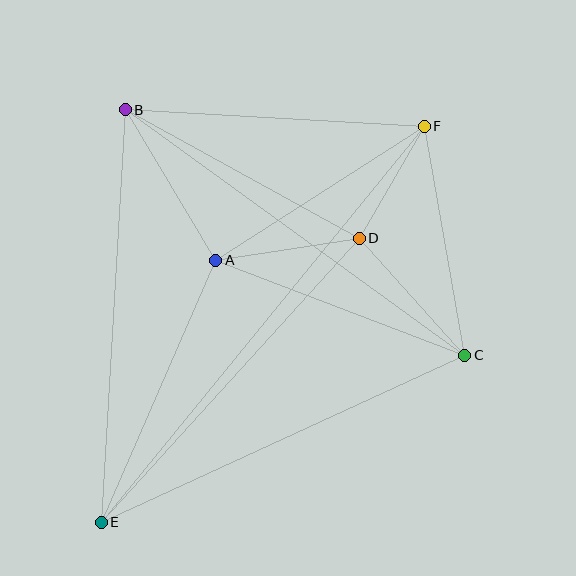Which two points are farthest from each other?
Points E and F are farthest from each other.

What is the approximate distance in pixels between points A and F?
The distance between A and F is approximately 248 pixels.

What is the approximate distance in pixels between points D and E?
The distance between D and E is approximately 384 pixels.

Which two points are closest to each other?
Points D and F are closest to each other.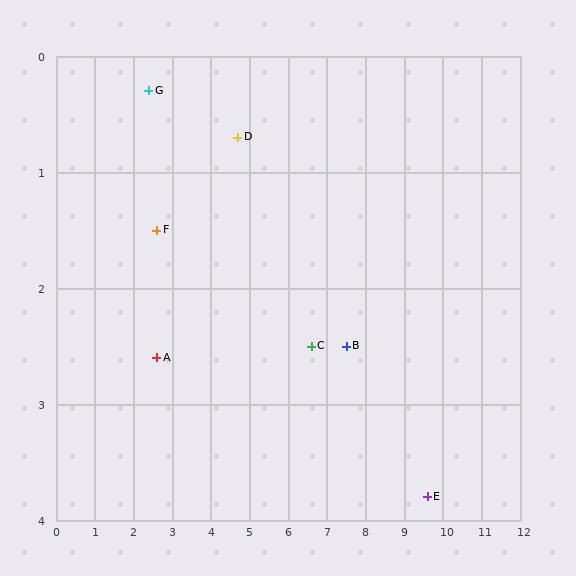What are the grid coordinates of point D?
Point D is at approximately (4.7, 0.7).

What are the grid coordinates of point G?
Point G is at approximately (2.4, 0.3).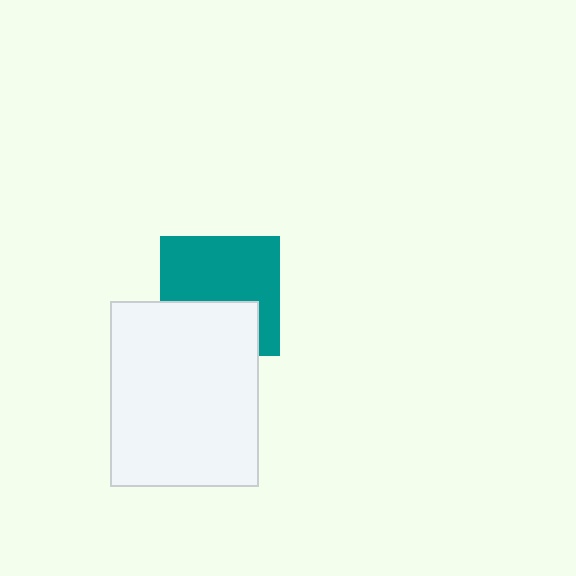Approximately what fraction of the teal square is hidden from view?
Roughly 38% of the teal square is hidden behind the white rectangle.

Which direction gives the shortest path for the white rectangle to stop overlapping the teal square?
Moving down gives the shortest separation.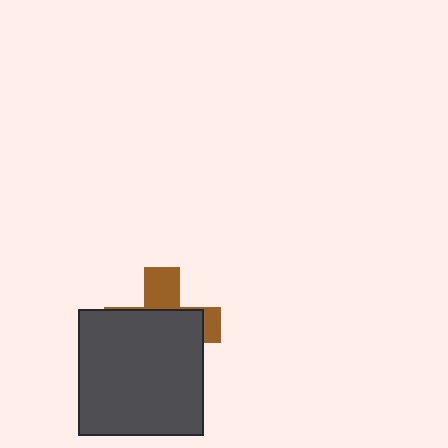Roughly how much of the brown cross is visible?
A small part of it is visible (roughly 32%).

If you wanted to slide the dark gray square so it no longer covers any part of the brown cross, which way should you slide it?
Slide it down — that is the most direct way to separate the two shapes.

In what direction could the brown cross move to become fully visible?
The brown cross could move up. That would shift it out from behind the dark gray square entirely.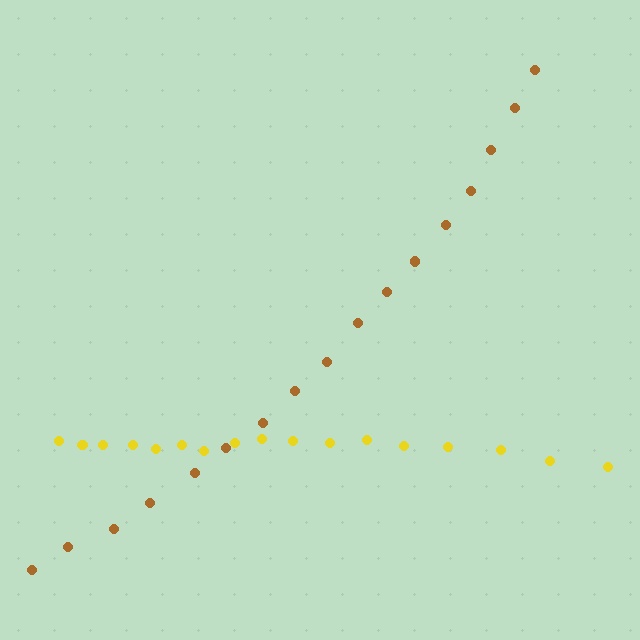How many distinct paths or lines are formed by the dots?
There are 2 distinct paths.